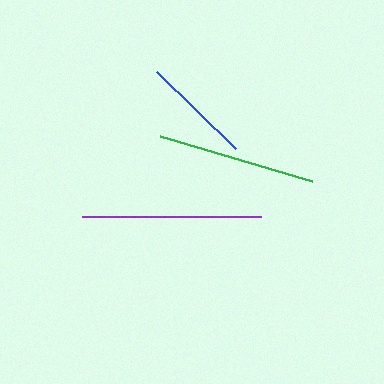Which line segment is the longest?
The purple line is the longest at approximately 180 pixels.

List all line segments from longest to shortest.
From longest to shortest: purple, green, blue.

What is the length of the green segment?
The green segment is approximately 159 pixels long.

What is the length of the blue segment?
The blue segment is approximately 110 pixels long.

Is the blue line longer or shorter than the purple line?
The purple line is longer than the blue line.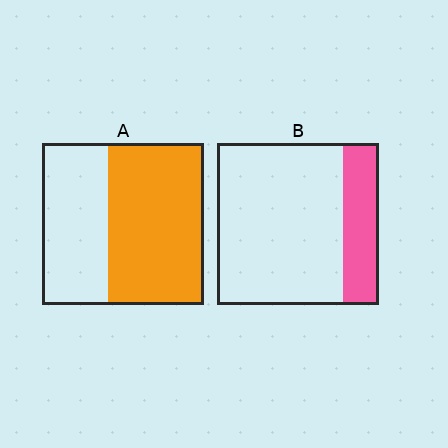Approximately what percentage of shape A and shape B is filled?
A is approximately 60% and B is approximately 20%.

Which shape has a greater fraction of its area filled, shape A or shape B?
Shape A.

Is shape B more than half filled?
No.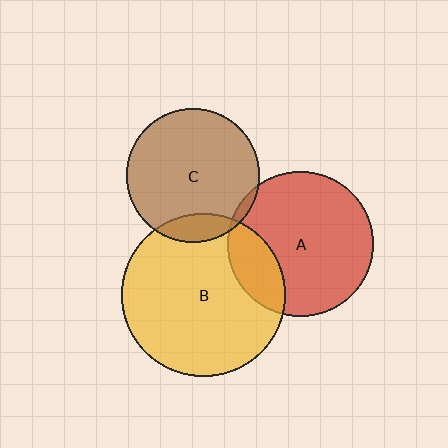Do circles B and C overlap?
Yes.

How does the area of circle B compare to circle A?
Approximately 1.3 times.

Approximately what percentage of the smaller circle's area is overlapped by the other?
Approximately 10%.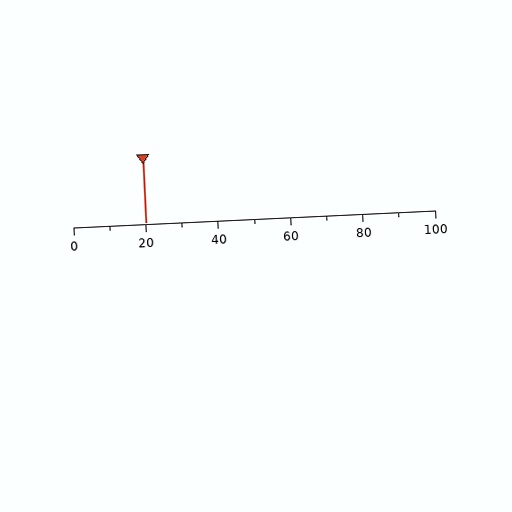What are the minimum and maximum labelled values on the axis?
The axis runs from 0 to 100.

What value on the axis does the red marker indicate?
The marker indicates approximately 20.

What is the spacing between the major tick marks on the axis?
The major ticks are spaced 20 apart.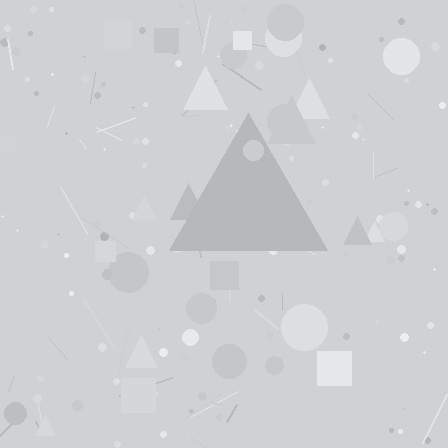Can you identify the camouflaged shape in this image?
The camouflaged shape is a triangle.